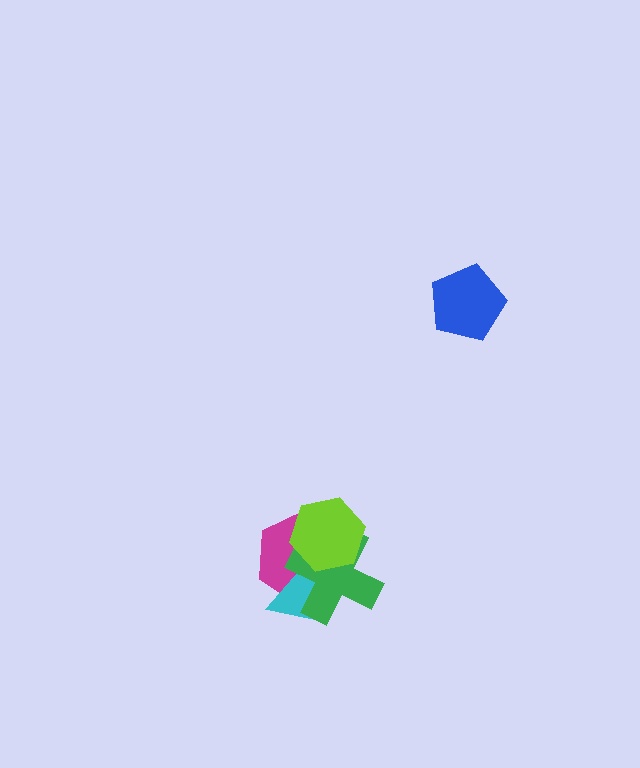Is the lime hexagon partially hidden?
No, no other shape covers it.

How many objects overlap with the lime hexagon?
2 objects overlap with the lime hexagon.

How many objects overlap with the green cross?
3 objects overlap with the green cross.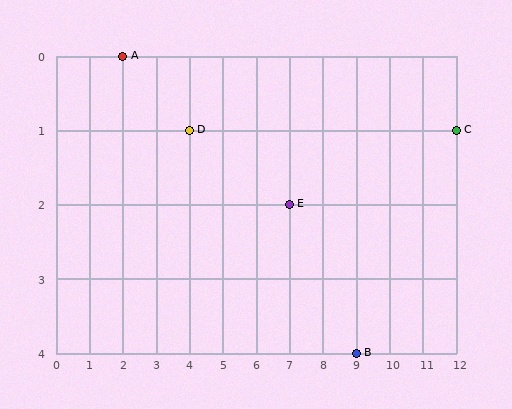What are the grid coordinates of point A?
Point A is at grid coordinates (2, 0).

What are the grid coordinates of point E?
Point E is at grid coordinates (7, 2).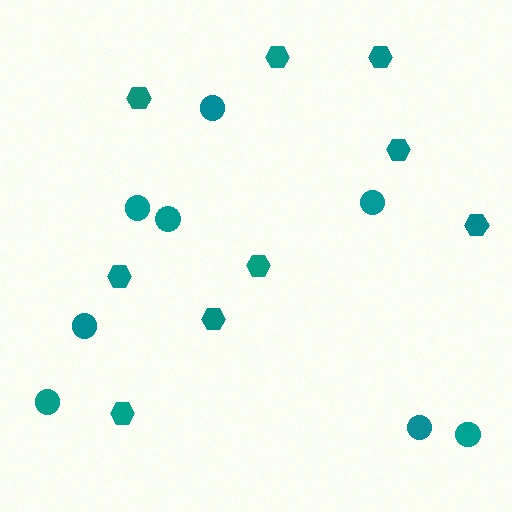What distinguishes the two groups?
There are 2 groups: one group of hexagons (9) and one group of circles (8).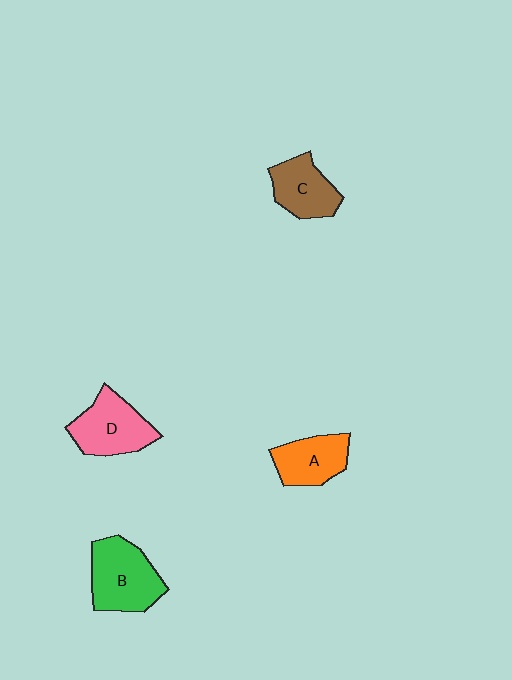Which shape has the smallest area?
Shape A (orange).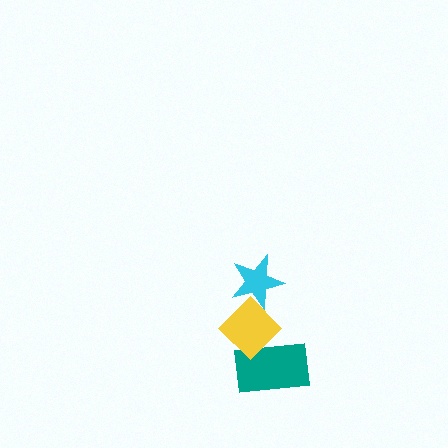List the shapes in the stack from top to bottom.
From top to bottom: the cyan star, the yellow diamond, the teal rectangle.